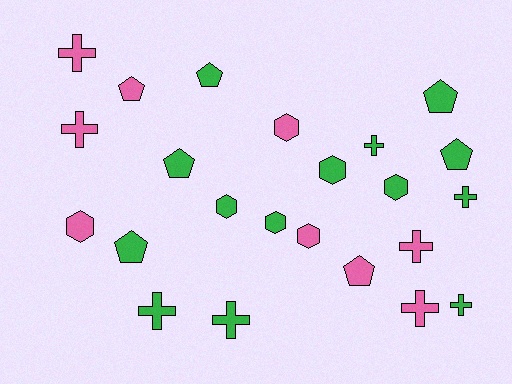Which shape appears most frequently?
Cross, with 9 objects.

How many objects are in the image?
There are 23 objects.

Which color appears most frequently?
Green, with 14 objects.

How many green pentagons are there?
There are 5 green pentagons.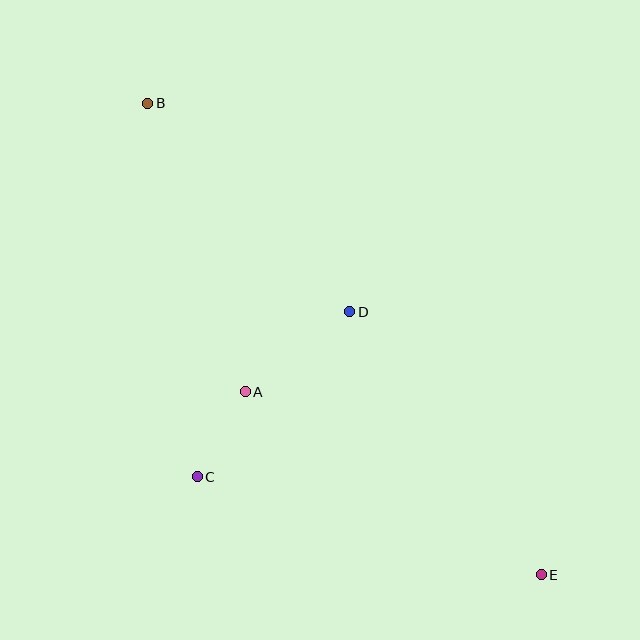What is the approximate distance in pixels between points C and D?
The distance between C and D is approximately 225 pixels.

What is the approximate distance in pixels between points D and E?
The distance between D and E is approximately 325 pixels.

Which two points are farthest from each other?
Points B and E are farthest from each other.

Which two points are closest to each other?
Points A and C are closest to each other.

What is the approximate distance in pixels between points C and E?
The distance between C and E is approximately 358 pixels.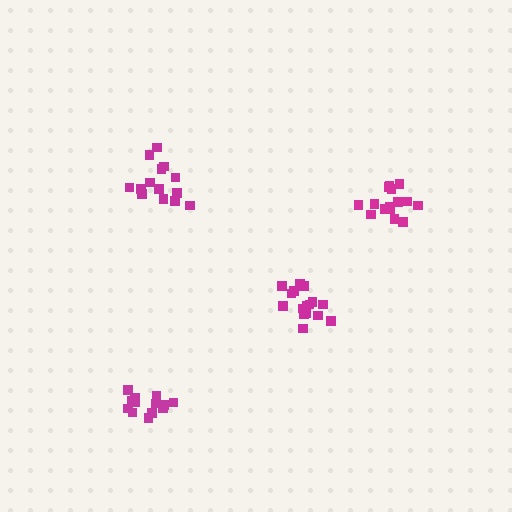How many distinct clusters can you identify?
There are 4 distinct clusters.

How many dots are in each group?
Group 1: 13 dots, Group 2: 16 dots, Group 3: 15 dots, Group 4: 14 dots (58 total).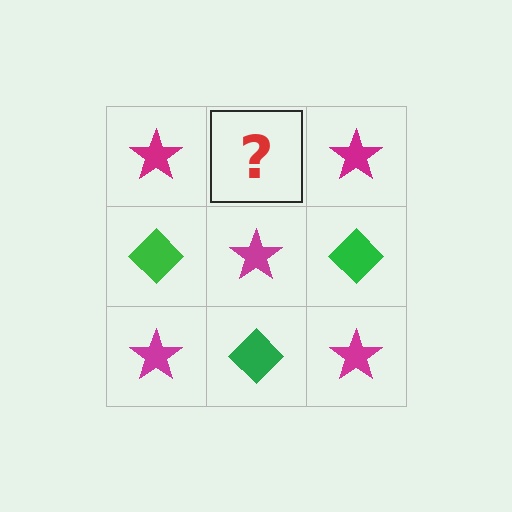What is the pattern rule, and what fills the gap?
The rule is that it alternates magenta star and green diamond in a checkerboard pattern. The gap should be filled with a green diamond.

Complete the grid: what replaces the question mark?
The question mark should be replaced with a green diamond.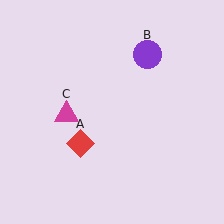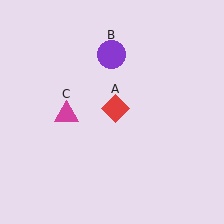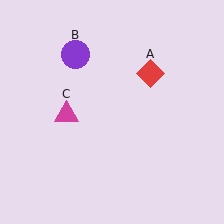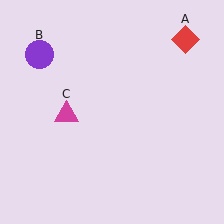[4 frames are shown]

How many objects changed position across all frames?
2 objects changed position: red diamond (object A), purple circle (object B).